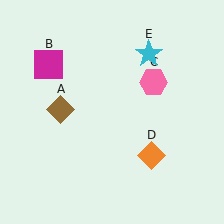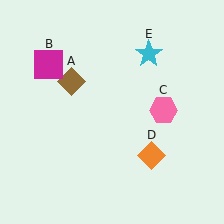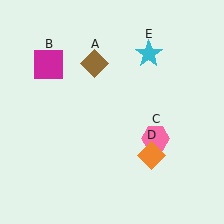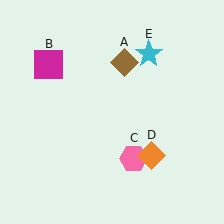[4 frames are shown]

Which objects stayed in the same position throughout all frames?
Magenta square (object B) and orange diamond (object D) and cyan star (object E) remained stationary.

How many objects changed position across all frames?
2 objects changed position: brown diamond (object A), pink hexagon (object C).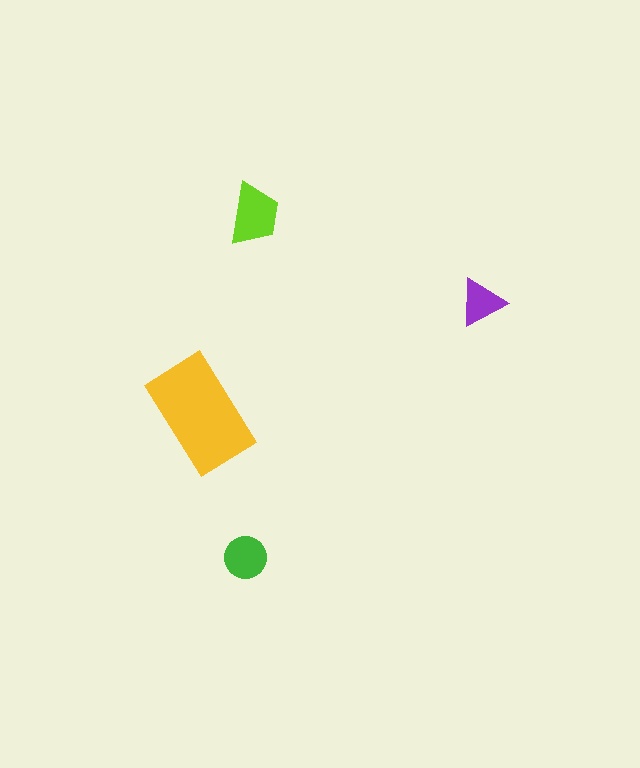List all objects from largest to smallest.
The yellow rectangle, the lime trapezoid, the green circle, the purple triangle.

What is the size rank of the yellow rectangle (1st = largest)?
1st.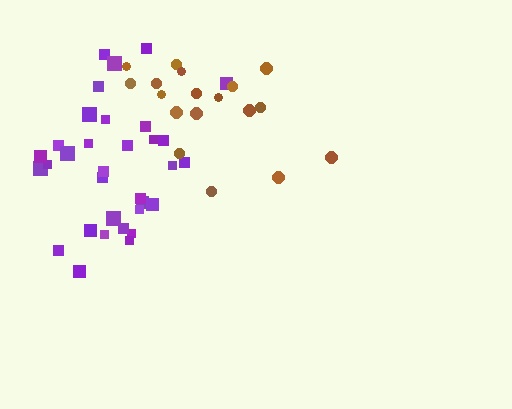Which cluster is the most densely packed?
Purple.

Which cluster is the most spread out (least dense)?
Brown.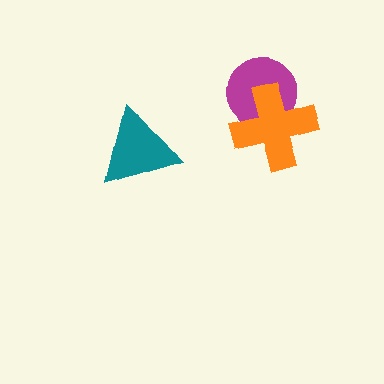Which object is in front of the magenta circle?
The orange cross is in front of the magenta circle.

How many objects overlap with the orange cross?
1 object overlaps with the orange cross.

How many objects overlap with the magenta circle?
1 object overlaps with the magenta circle.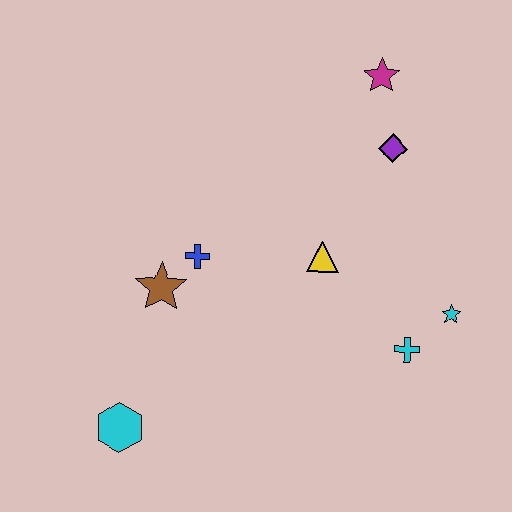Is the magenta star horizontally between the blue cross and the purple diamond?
Yes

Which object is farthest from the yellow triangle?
The cyan hexagon is farthest from the yellow triangle.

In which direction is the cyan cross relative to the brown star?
The cyan cross is to the right of the brown star.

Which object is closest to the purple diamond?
The magenta star is closest to the purple diamond.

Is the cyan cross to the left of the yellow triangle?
No